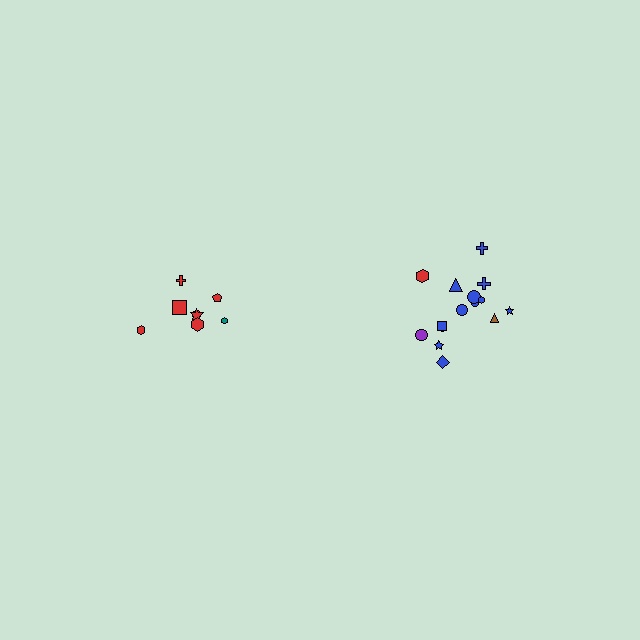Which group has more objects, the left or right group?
The right group.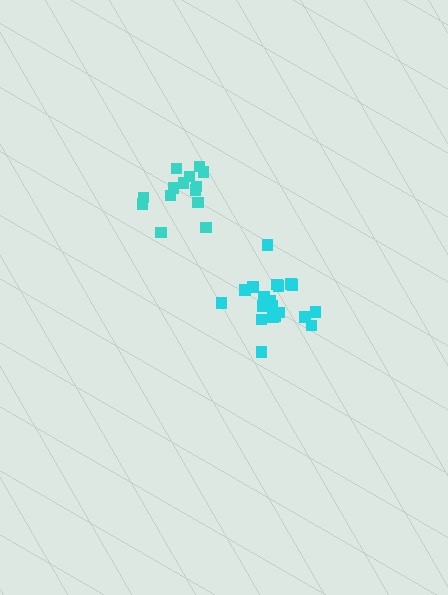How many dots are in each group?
Group 1: 20 dots, Group 2: 14 dots (34 total).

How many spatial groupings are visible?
There are 2 spatial groupings.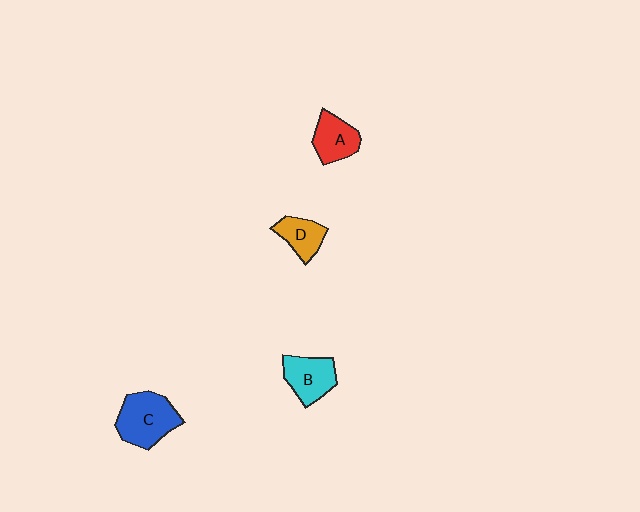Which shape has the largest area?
Shape C (blue).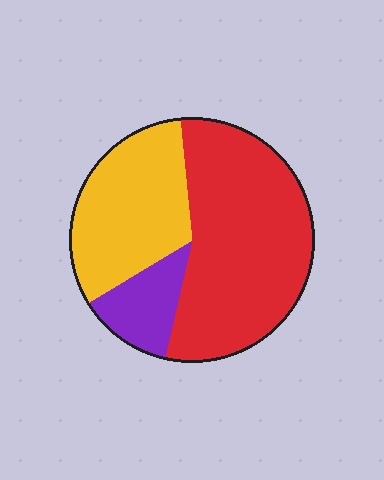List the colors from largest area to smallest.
From largest to smallest: red, yellow, purple.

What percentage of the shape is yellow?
Yellow covers around 30% of the shape.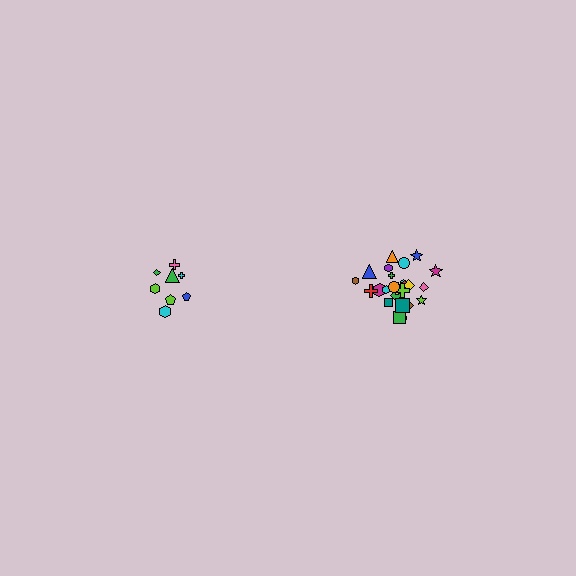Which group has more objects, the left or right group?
The right group.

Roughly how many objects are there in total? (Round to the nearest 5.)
Roughly 35 objects in total.